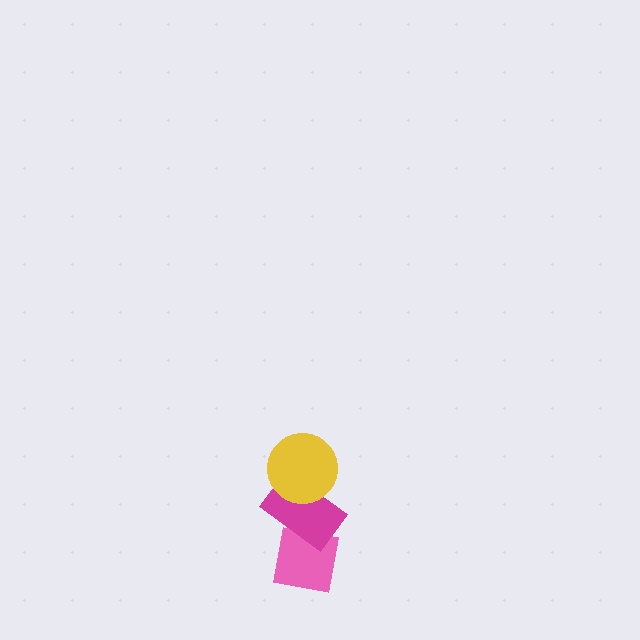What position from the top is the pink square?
The pink square is 3rd from the top.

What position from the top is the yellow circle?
The yellow circle is 1st from the top.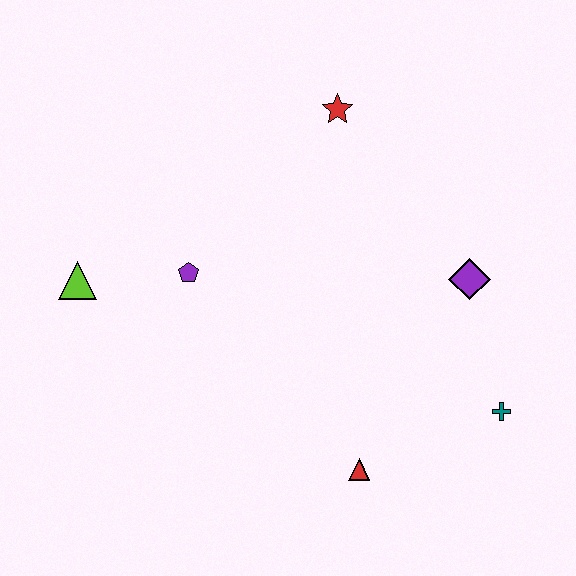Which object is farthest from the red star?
The red triangle is farthest from the red star.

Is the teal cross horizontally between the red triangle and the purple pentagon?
No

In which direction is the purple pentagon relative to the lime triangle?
The purple pentagon is to the right of the lime triangle.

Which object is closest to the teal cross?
The purple diamond is closest to the teal cross.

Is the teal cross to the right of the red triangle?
Yes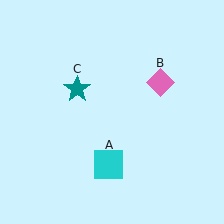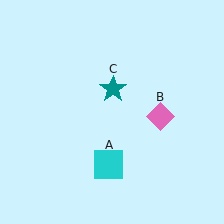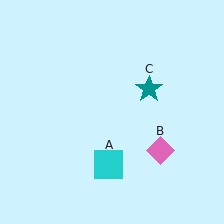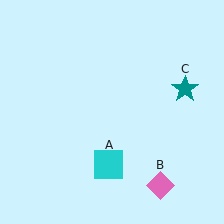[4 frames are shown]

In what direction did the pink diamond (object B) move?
The pink diamond (object B) moved down.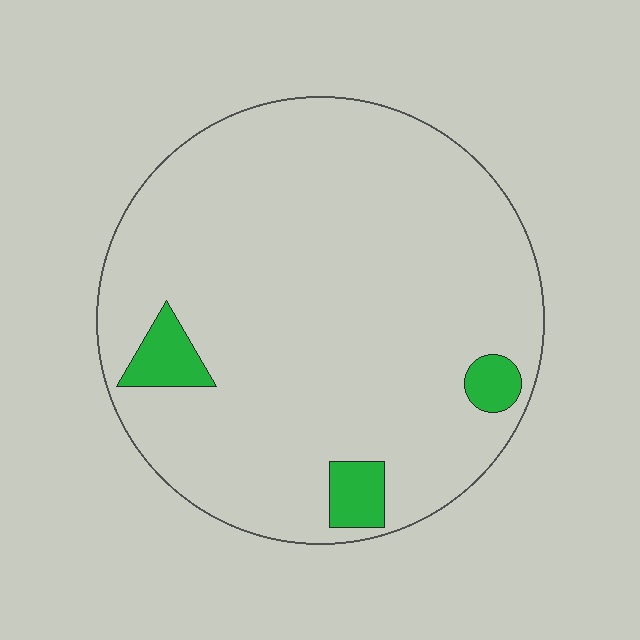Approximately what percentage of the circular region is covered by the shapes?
Approximately 5%.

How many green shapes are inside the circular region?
3.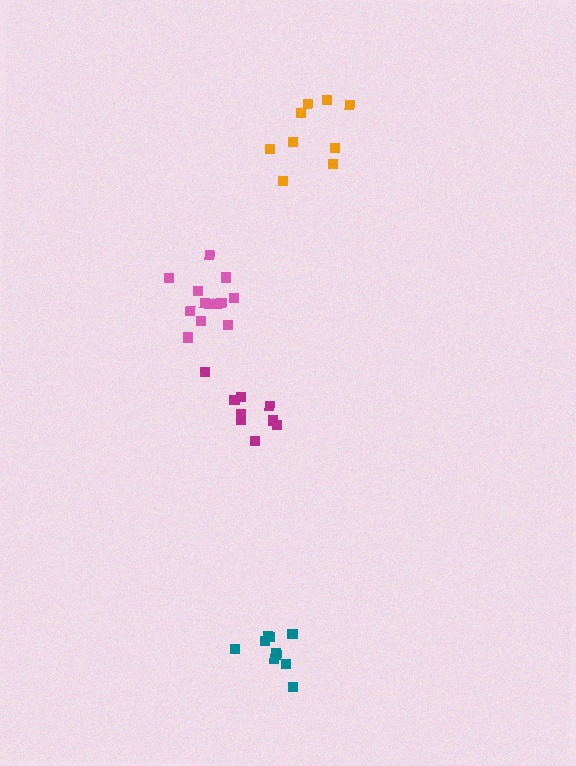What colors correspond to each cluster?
The clusters are colored: teal, orange, pink, magenta.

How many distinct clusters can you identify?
There are 4 distinct clusters.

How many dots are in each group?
Group 1: 10 dots, Group 2: 9 dots, Group 3: 13 dots, Group 4: 9 dots (41 total).